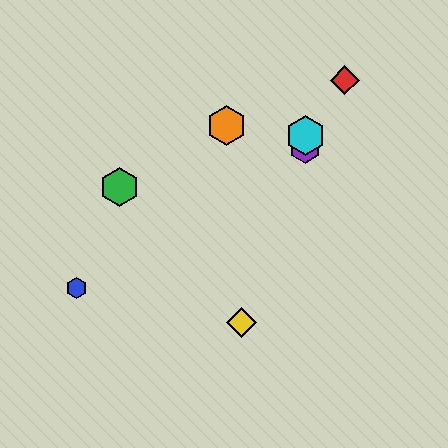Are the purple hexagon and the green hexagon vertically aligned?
No, the purple hexagon is at x≈305 and the green hexagon is at x≈119.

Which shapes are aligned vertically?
The purple hexagon, the cyan hexagon are aligned vertically.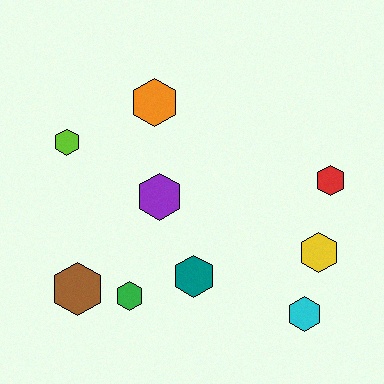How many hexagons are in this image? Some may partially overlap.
There are 9 hexagons.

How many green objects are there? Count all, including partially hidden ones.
There is 1 green object.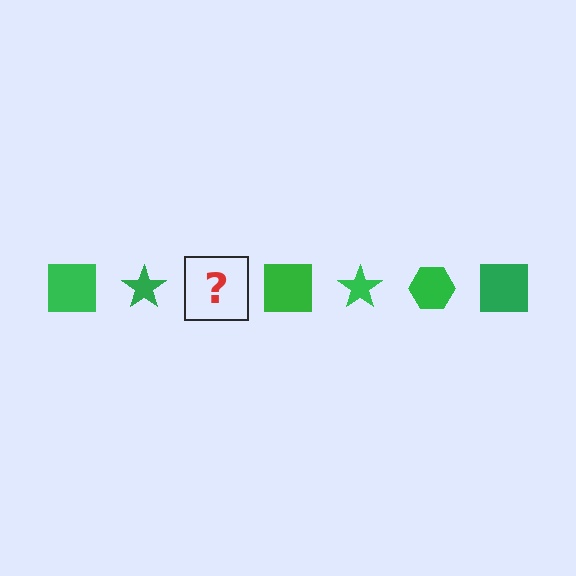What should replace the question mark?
The question mark should be replaced with a green hexagon.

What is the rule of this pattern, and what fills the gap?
The rule is that the pattern cycles through square, star, hexagon shapes in green. The gap should be filled with a green hexagon.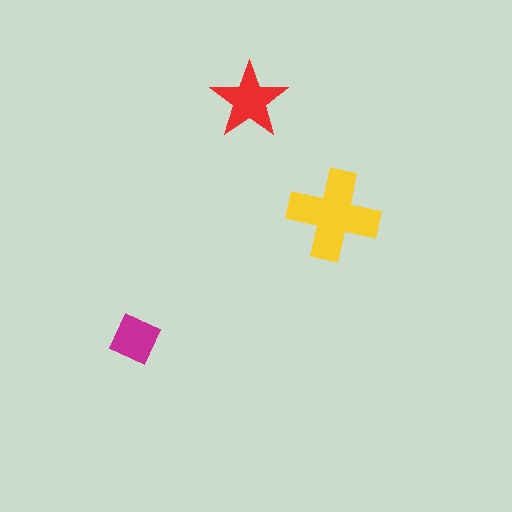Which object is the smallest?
The magenta diamond.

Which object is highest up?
The red star is topmost.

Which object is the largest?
The yellow cross.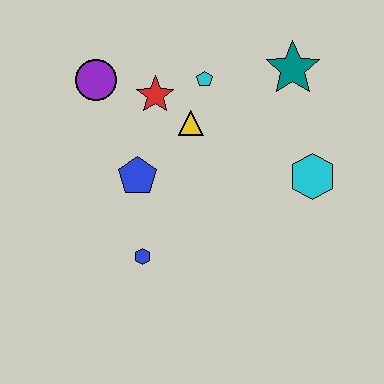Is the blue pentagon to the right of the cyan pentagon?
No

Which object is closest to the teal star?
The cyan pentagon is closest to the teal star.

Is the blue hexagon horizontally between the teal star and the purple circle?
Yes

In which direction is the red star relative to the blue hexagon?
The red star is above the blue hexagon.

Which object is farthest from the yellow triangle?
The blue hexagon is farthest from the yellow triangle.